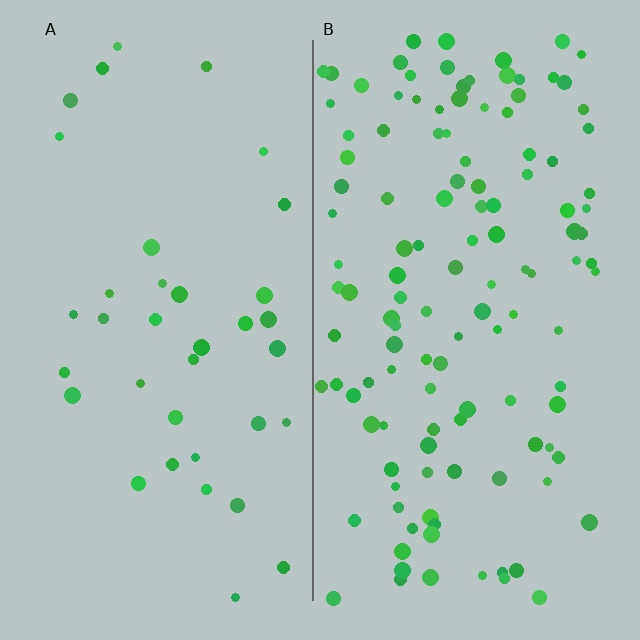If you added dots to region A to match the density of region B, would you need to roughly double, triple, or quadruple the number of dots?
Approximately triple.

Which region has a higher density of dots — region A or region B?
B (the right).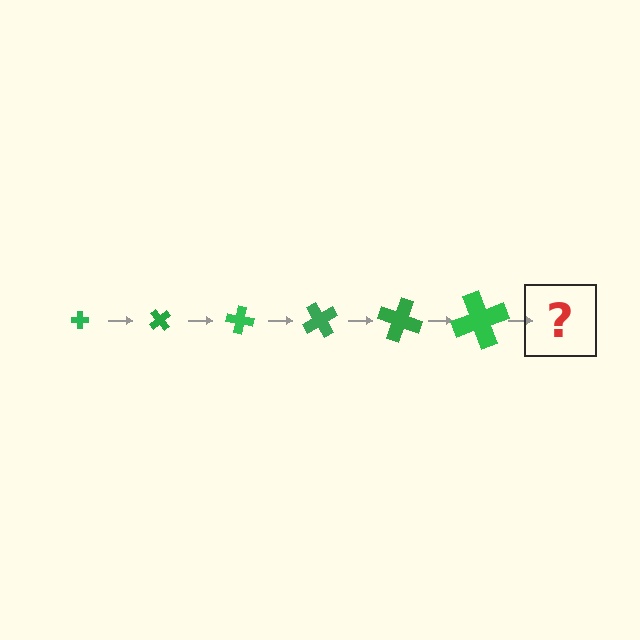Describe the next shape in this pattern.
It should be a cross, larger than the previous one and rotated 300 degrees from the start.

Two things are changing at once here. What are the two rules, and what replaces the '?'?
The two rules are that the cross grows larger each step and it rotates 50 degrees each step. The '?' should be a cross, larger than the previous one and rotated 300 degrees from the start.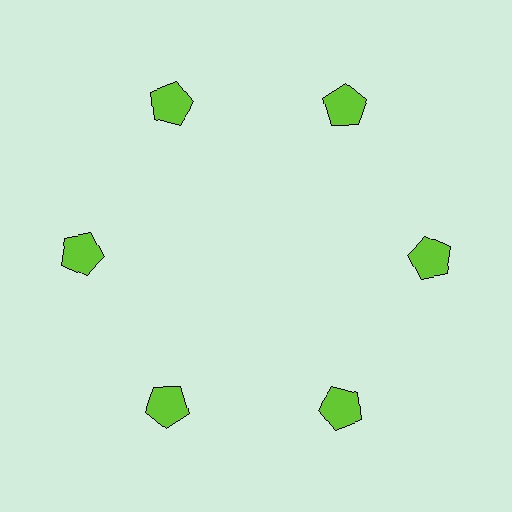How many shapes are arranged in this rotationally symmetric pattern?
There are 6 shapes, arranged in 6 groups of 1.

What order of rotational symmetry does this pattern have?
This pattern has 6-fold rotational symmetry.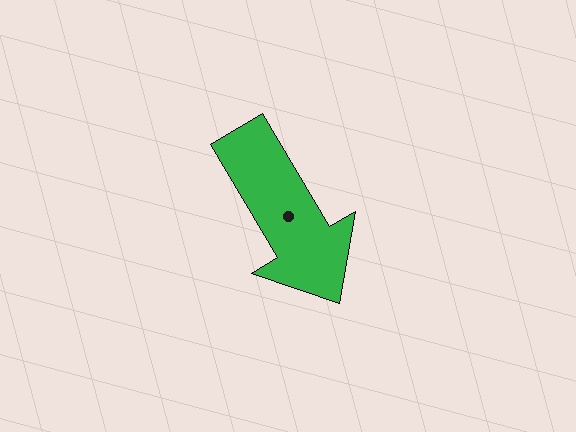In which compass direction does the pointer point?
Southeast.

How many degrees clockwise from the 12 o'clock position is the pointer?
Approximately 149 degrees.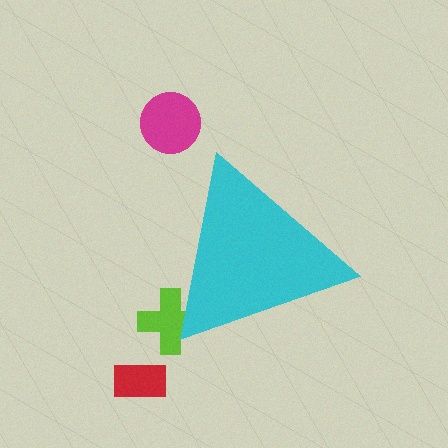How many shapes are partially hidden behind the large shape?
1 shape is partially hidden.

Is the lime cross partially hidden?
Yes, the lime cross is partially hidden behind the cyan triangle.